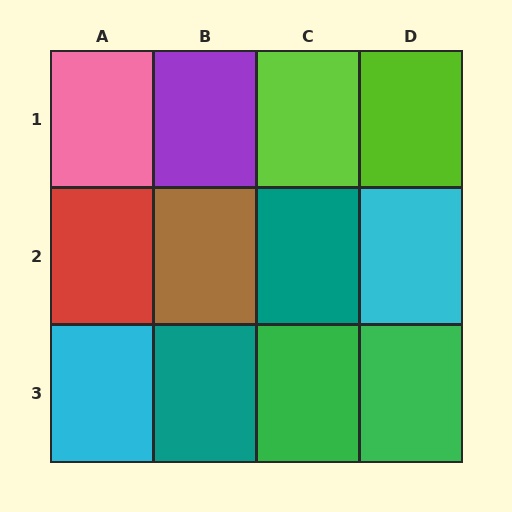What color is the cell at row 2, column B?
Brown.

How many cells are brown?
1 cell is brown.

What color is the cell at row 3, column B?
Teal.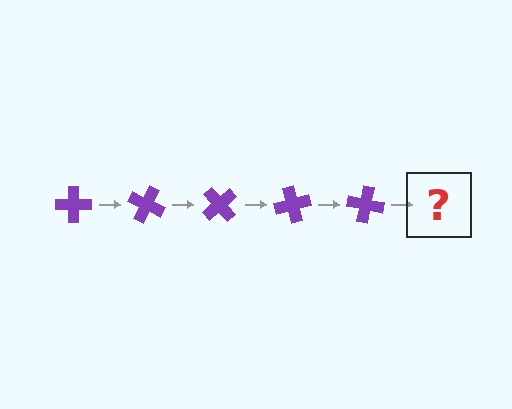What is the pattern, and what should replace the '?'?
The pattern is that the cross rotates 25 degrees each step. The '?' should be a purple cross rotated 125 degrees.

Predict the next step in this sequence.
The next step is a purple cross rotated 125 degrees.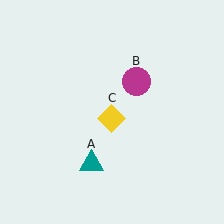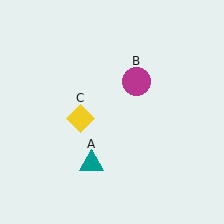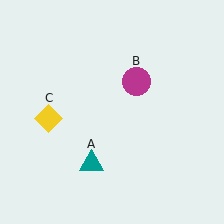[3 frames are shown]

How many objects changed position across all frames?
1 object changed position: yellow diamond (object C).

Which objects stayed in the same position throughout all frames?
Teal triangle (object A) and magenta circle (object B) remained stationary.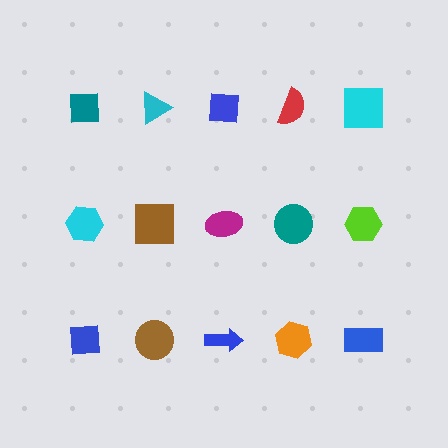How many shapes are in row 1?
5 shapes.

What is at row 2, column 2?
A brown square.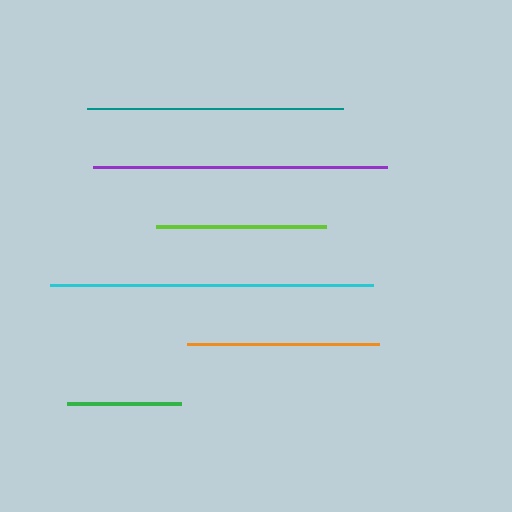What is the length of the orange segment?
The orange segment is approximately 192 pixels long.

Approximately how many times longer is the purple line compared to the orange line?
The purple line is approximately 1.5 times the length of the orange line.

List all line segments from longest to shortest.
From longest to shortest: cyan, purple, teal, orange, lime, green.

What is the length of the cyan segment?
The cyan segment is approximately 323 pixels long.